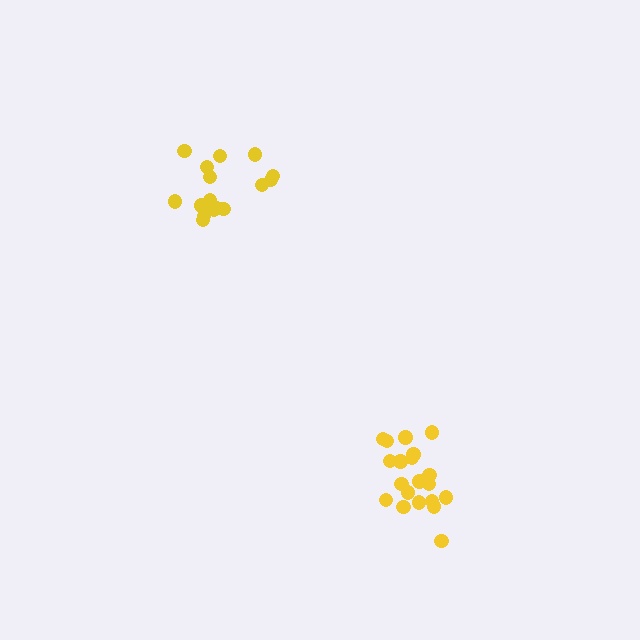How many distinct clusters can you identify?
There are 2 distinct clusters.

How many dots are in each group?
Group 1: 20 dots, Group 2: 16 dots (36 total).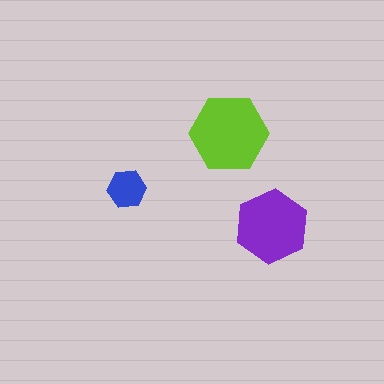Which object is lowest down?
The purple hexagon is bottommost.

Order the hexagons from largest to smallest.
the lime one, the purple one, the blue one.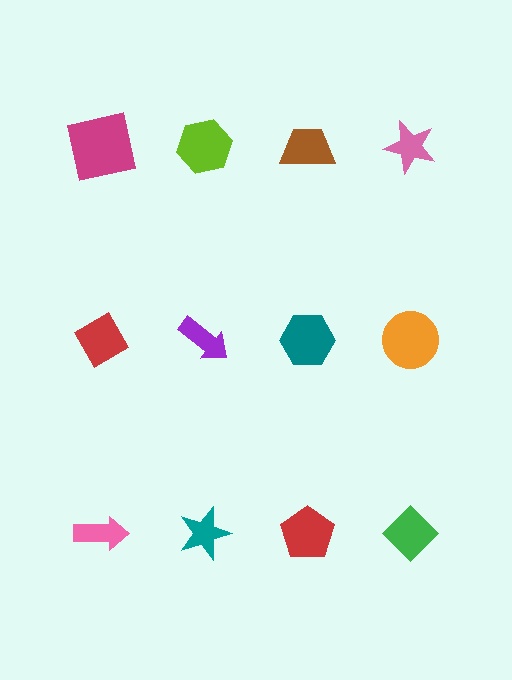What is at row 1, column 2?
A lime hexagon.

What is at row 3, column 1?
A pink arrow.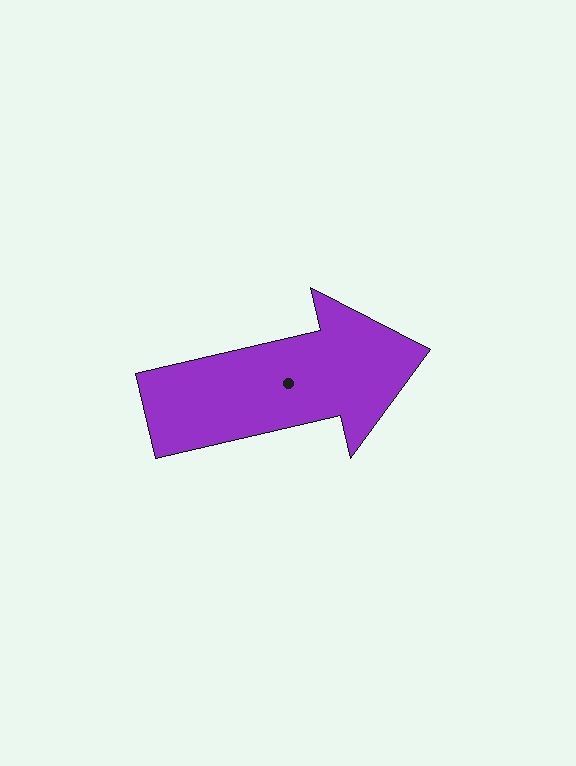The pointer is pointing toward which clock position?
Roughly 3 o'clock.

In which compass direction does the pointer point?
East.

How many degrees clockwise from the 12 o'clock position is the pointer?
Approximately 77 degrees.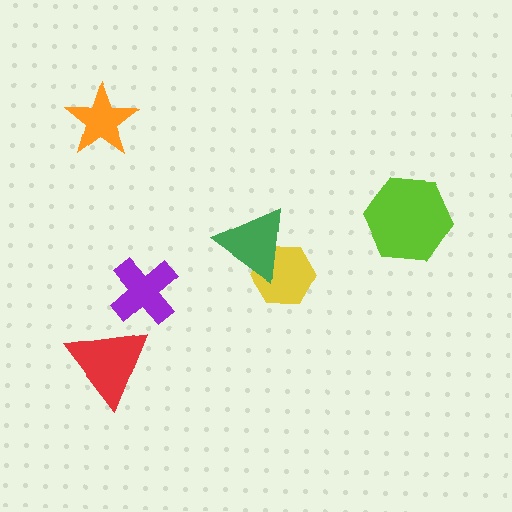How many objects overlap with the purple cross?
0 objects overlap with the purple cross.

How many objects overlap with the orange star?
0 objects overlap with the orange star.